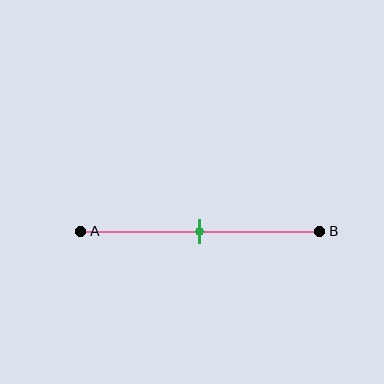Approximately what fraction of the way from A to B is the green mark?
The green mark is approximately 50% of the way from A to B.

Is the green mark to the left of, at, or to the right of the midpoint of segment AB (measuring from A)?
The green mark is approximately at the midpoint of segment AB.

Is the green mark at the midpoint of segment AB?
Yes, the mark is approximately at the midpoint.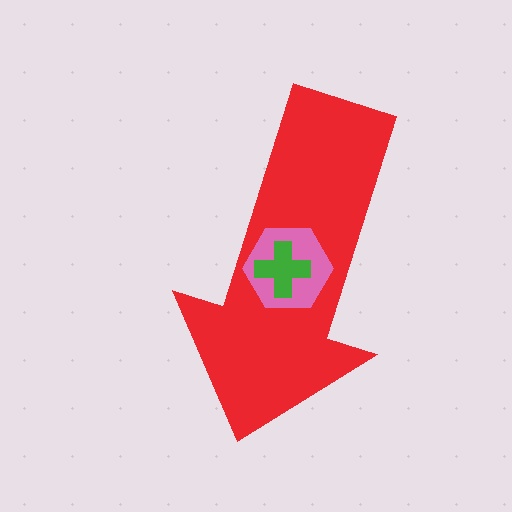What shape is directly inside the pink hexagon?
The green cross.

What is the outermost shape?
The red arrow.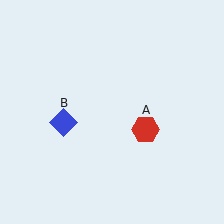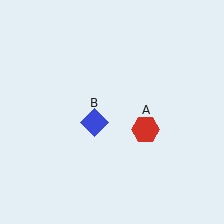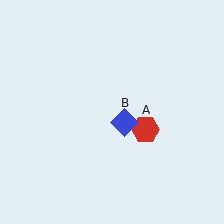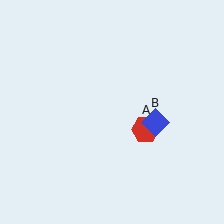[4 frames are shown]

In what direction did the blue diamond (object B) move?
The blue diamond (object B) moved right.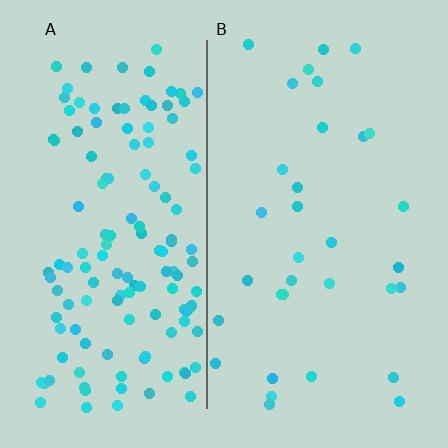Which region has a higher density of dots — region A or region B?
A (the left).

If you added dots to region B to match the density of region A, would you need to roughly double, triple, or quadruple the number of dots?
Approximately quadruple.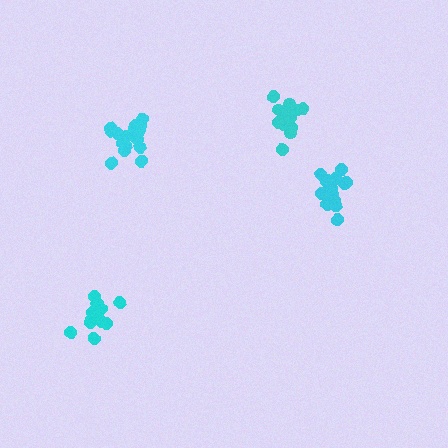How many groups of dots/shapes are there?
There are 4 groups.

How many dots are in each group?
Group 1: 18 dots, Group 2: 18 dots, Group 3: 14 dots, Group 4: 15 dots (65 total).